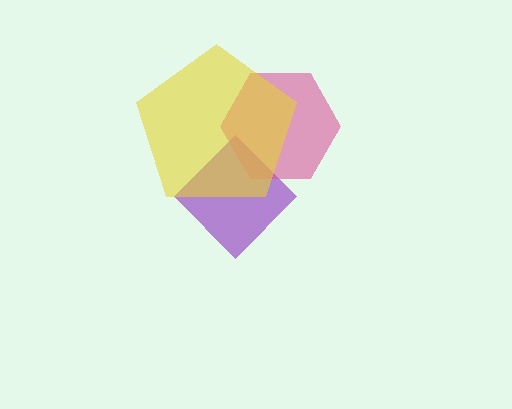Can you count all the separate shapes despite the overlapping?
Yes, there are 3 separate shapes.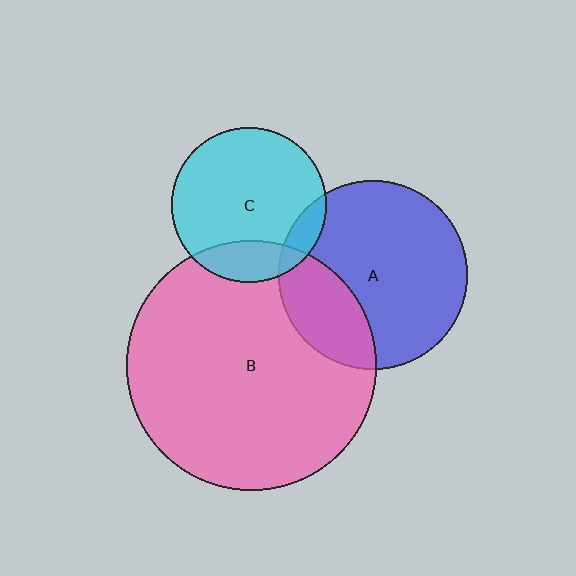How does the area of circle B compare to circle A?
Approximately 1.8 times.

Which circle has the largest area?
Circle B (pink).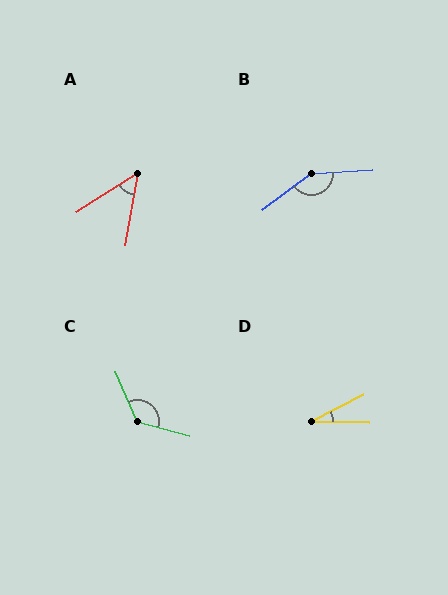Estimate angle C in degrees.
Approximately 129 degrees.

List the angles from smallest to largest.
D (27°), A (48°), C (129°), B (147°).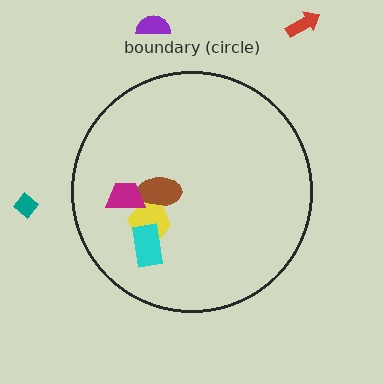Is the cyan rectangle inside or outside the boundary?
Inside.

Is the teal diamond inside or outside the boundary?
Outside.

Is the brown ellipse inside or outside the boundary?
Inside.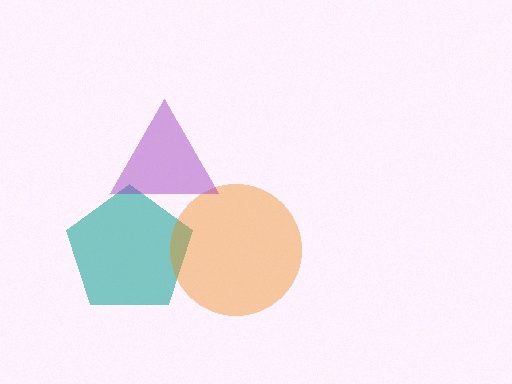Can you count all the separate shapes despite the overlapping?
Yes, there are 3 separate shapes.